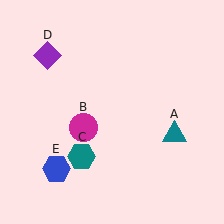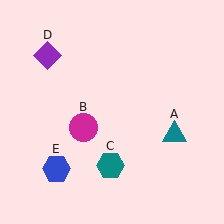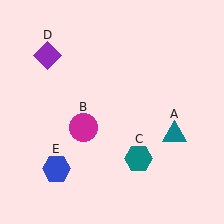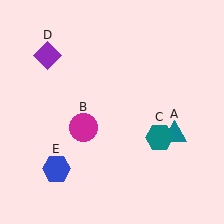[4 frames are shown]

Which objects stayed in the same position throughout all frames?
Teal triangle (object A) and magenta circle (object B) and purple diamond (object D) and blue hexagon (object E) remained stationary.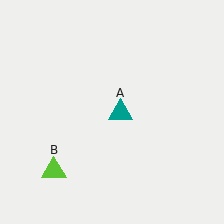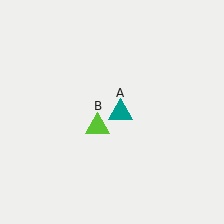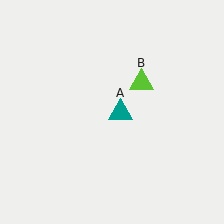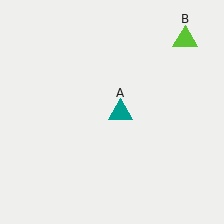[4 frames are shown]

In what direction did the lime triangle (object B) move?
The lime triangle (object B) moved up and to the right.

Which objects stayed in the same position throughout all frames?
Teal triangle (object A) remained stationary.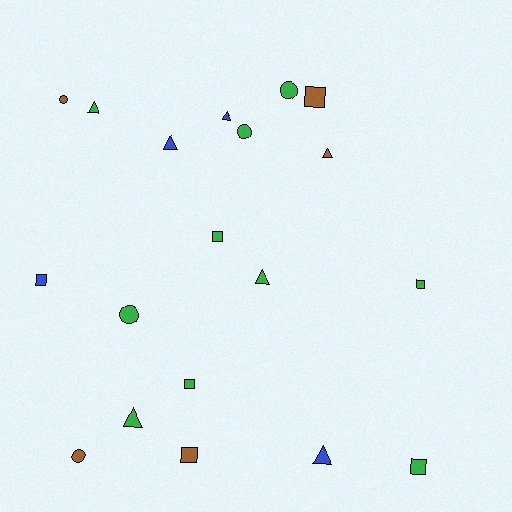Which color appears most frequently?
Green, with 10 objects.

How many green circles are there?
There are 3 green circles.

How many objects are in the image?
There are 19 objects.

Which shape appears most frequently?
Triangle, with 7 objects.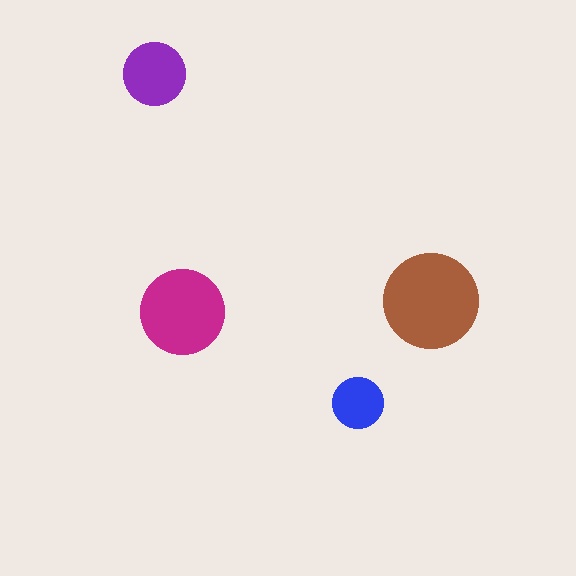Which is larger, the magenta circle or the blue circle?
The magenta one.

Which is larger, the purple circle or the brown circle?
The brown one.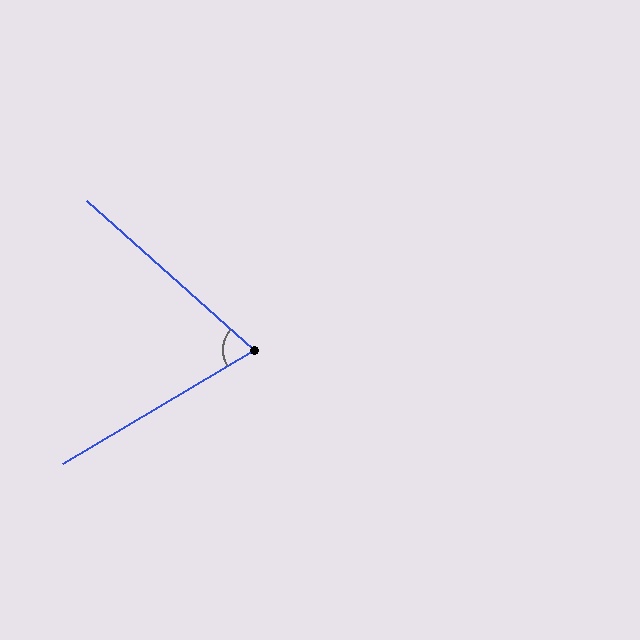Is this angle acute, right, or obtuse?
It is acute.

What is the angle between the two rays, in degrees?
Approximately 73 degrees.